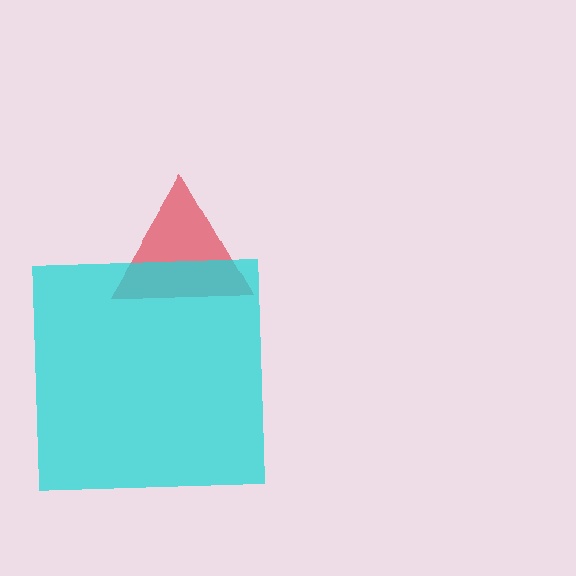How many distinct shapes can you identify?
There are 2 distinct shapes: a red triangle, a cyan square.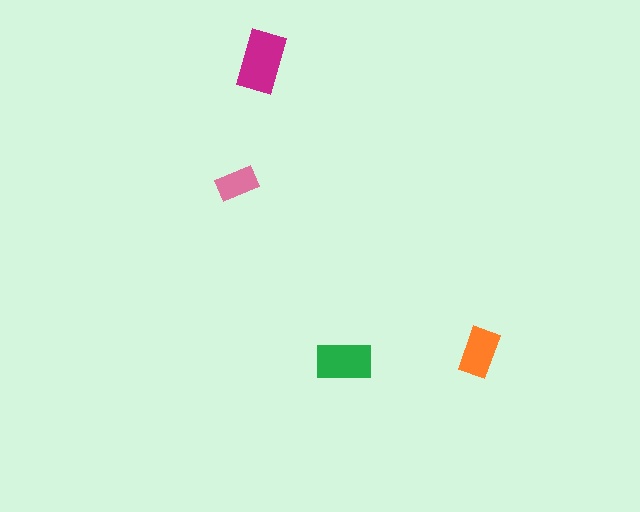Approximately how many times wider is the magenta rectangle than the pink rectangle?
About 1.5 times wider.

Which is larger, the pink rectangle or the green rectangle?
The green one.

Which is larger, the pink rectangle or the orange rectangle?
The orange one.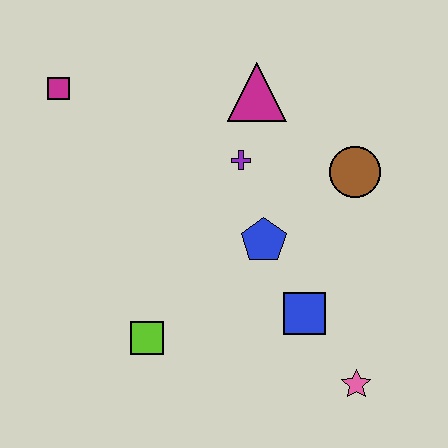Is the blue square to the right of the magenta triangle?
Yes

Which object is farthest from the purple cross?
The pink star is farthest from the purple cross.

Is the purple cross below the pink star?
No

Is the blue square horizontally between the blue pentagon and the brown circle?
Yes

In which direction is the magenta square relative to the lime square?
The magenta square is above the lime square.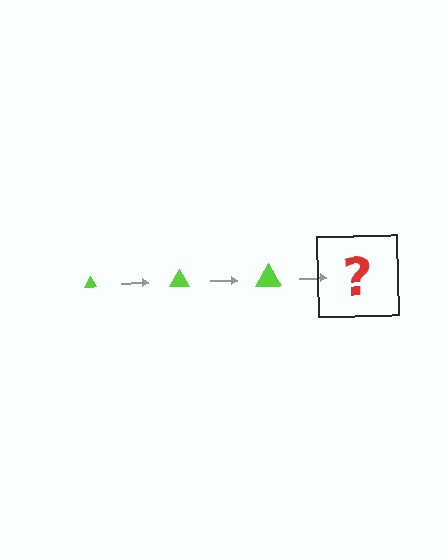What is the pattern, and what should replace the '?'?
The pattern is that the triangle gets progressively larger each step. The '?' should be a lime triangle, larger than the previous one.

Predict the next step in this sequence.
The next step is a lime triangle, larger than the previous one.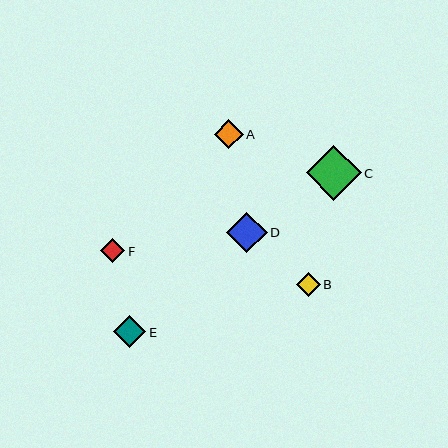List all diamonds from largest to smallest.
From largest to smallest: C, D, E, A, F, B.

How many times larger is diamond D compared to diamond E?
Diamond D is approximately 1.3 times the size of diamond E.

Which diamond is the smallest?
Diamond B is the smallest with a size of approximately 24 pixels.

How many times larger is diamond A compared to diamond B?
Diamond A is approximately 1.2 times the size of diamond B.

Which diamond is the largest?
Diamond C is the largest with a size of approximately 55 pixels.